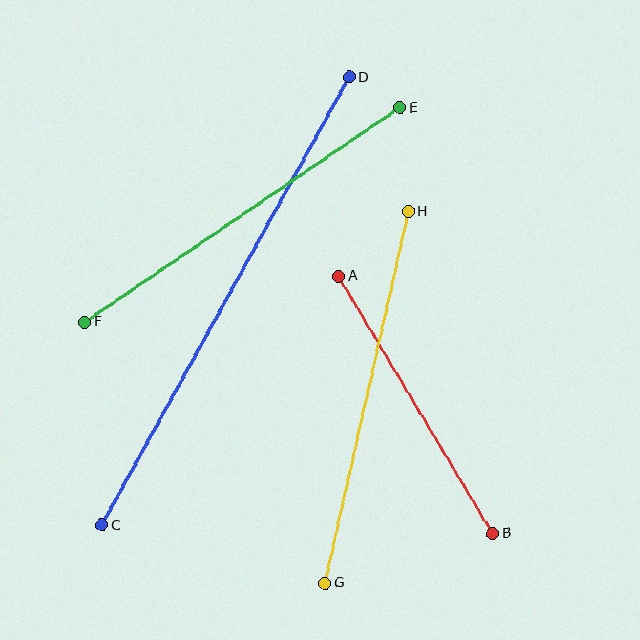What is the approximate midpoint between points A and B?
The midpoint is at approximately (416, 405) pixels.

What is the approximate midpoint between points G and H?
The midpoint is at approximately (367, 397) pixels.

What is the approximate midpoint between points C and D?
The midpoint is at approximately (226, 301) pixels.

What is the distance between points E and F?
The distance is approximately 382 pixels.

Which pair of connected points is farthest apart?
Points C and D are farthest apart.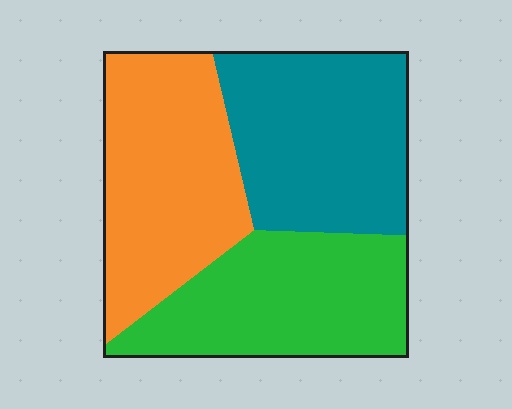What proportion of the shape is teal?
Teal covers 34% of the shape.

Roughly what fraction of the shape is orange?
Orange covers 34% of the shape.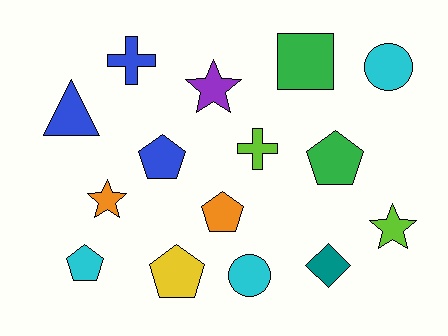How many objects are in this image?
There are 15 objects.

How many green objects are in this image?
There are 2 green objects.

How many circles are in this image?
There are 2 circles.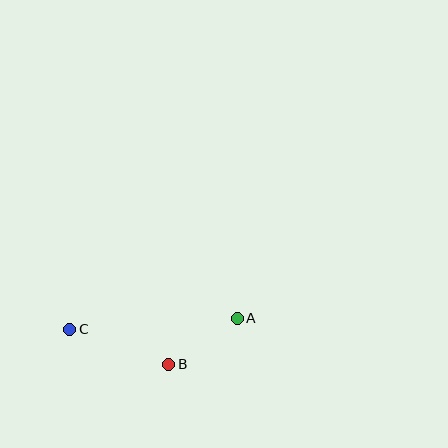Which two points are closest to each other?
Points A and B are closest to each other.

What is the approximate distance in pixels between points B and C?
The distance between B and C is approximately 105 pixels.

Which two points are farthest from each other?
Points A and C are farthest from each other.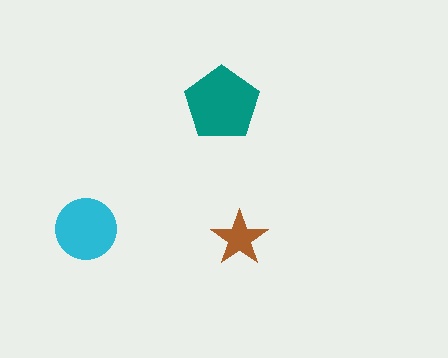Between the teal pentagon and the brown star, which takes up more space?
The teal pentagon.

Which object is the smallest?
The brown star.